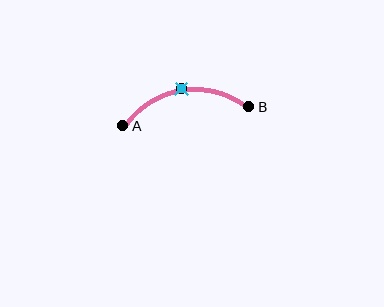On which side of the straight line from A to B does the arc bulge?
The arc bulges above the straight line connecting A and B.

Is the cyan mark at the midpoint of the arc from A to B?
Yes. The cyan mark lies on the arc at equal arc-length from both A and B — it is the arc midpoint.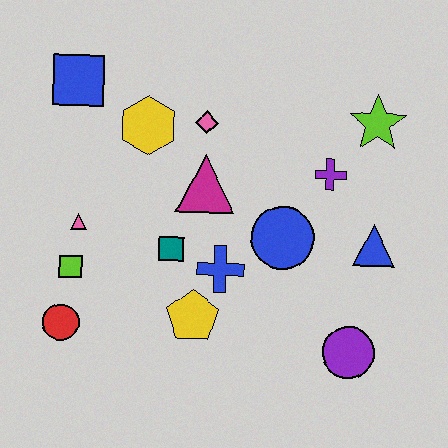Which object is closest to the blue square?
The yellow hexagon is closest to the blue square.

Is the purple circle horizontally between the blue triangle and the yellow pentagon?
Yes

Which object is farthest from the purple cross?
The red circle is farthest from the purple cross.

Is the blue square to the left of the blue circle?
Yes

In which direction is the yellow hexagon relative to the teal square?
The yellow hexagon is above the teal square.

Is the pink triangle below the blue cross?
No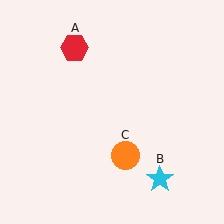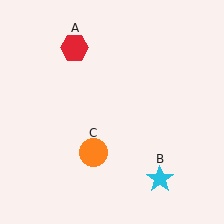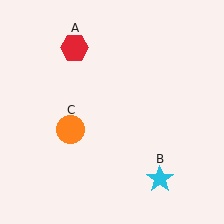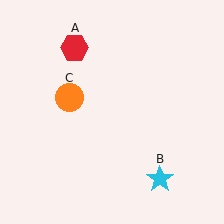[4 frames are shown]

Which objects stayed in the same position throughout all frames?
Red hexagon (object A) and cyan star (object B) remained stationary.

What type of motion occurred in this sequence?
The orange circle (object C) rotated clockwise around the center of the scene.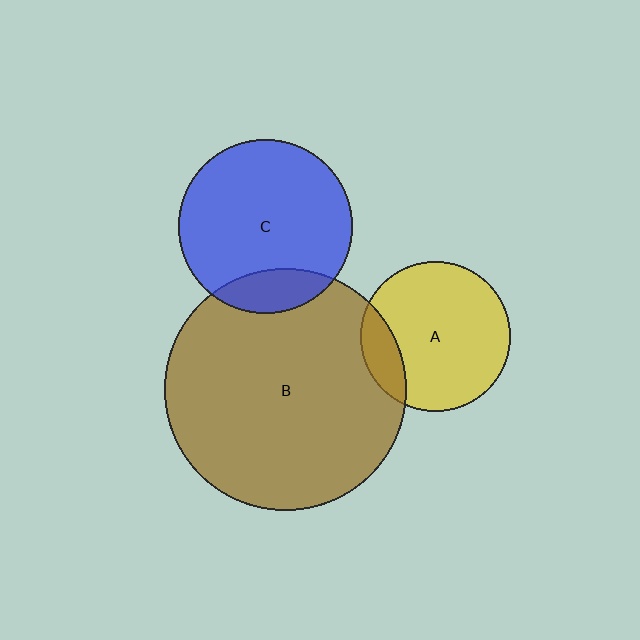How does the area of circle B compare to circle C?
Approximately 1.9 times.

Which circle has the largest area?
Circle B (brown).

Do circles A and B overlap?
Yes.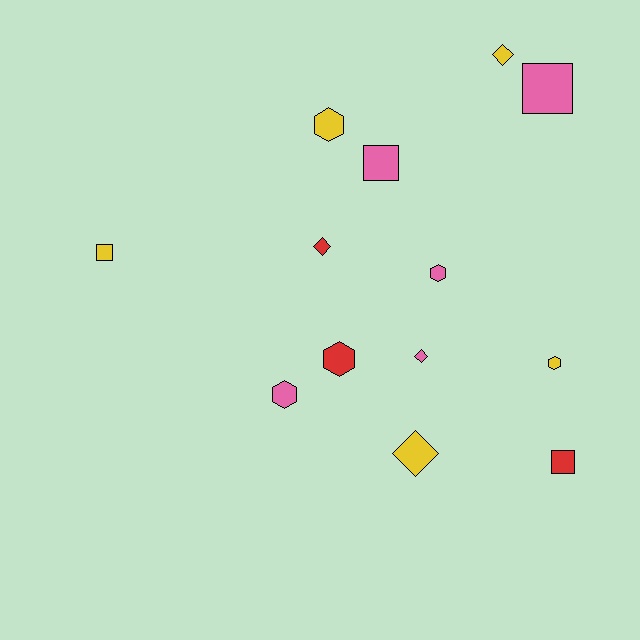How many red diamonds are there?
There is 1 red diamond.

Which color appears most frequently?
Yellow, with 5 objects.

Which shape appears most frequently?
Hexagon, with 5 objects.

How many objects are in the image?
There are 13 objects.